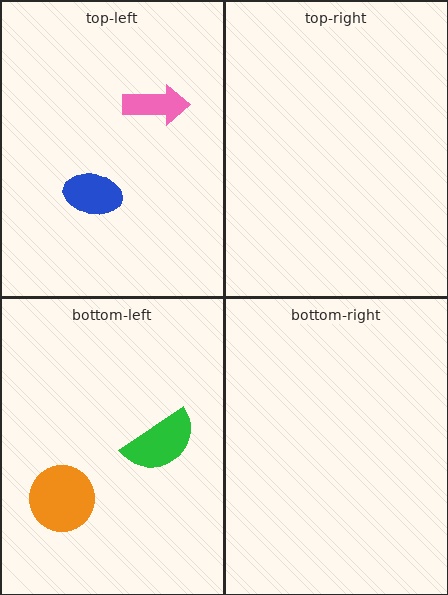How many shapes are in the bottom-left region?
2.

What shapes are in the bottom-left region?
The green semicircle, the orange circle.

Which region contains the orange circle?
The bottom-left region.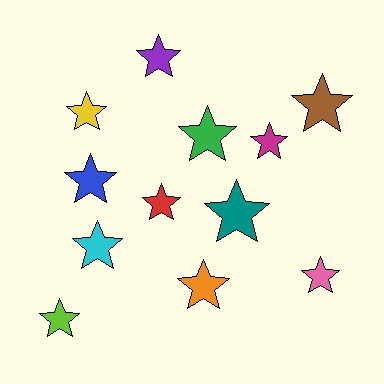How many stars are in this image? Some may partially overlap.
There are 12 stars.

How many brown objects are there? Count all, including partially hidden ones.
There is 1 brown object.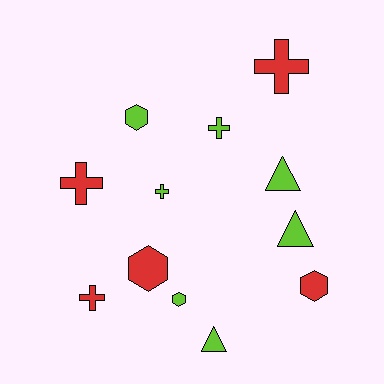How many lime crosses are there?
There are 2 lime crosses.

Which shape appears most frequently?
Cross, with 5 objects.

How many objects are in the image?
There are 12 objects.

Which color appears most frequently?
Lime, with 7 objects.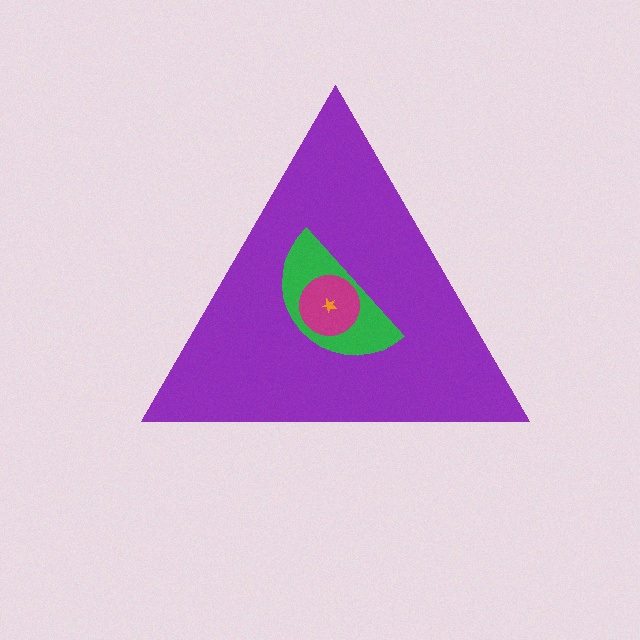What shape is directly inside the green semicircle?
The magenta circle.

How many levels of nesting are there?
4.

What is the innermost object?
The orange star.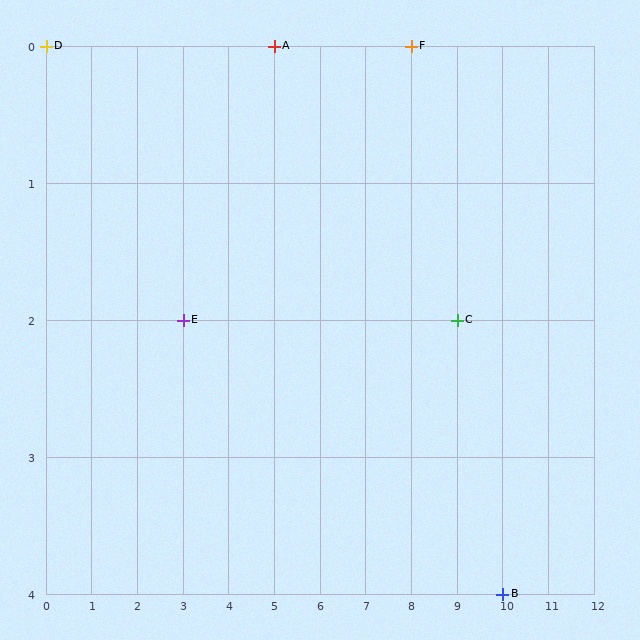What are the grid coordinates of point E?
Point E is at grid coordinates (3, 2).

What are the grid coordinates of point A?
Point A is at grid coordinates (5, 0).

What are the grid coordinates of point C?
Point C is at grid coordinates (9, 2).